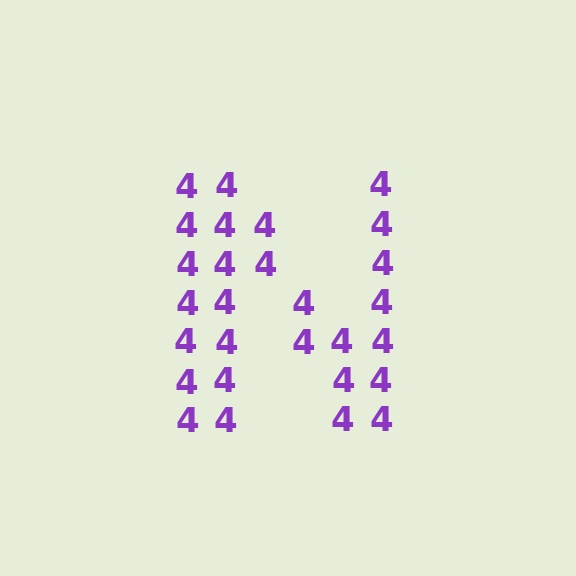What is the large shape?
The large shape is the letter N.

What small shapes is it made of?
It is made of small digit 4's.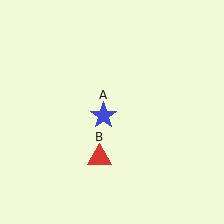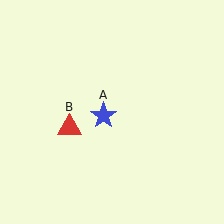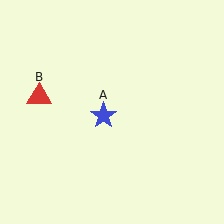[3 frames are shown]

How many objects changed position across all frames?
1 object changed position: red triangle (object B).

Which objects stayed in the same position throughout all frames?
Blue star (object A) remained stationary.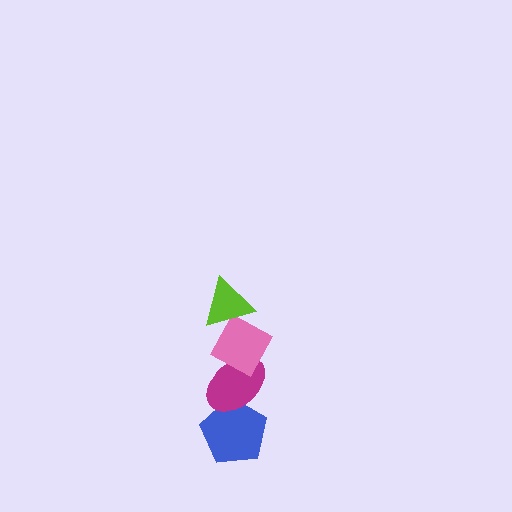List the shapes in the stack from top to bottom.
From top to bottom: the lime triangle, the pink diamond, the magenta ellipse, the blue pentagon.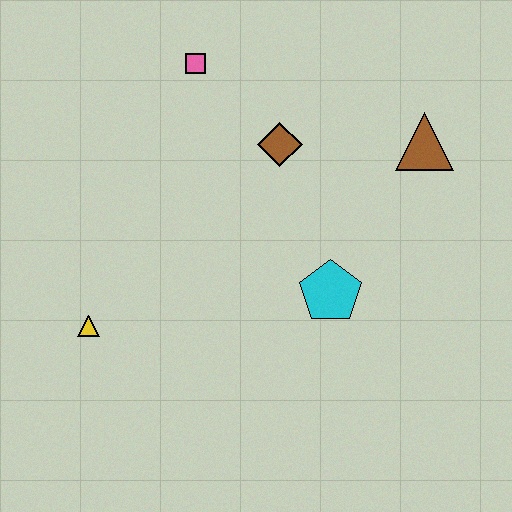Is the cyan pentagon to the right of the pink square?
Yes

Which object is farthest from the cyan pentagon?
The pink square is farthest from the cyan pentagon.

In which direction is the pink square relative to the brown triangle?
The pink square is to the left of the brown triangle.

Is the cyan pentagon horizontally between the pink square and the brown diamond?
No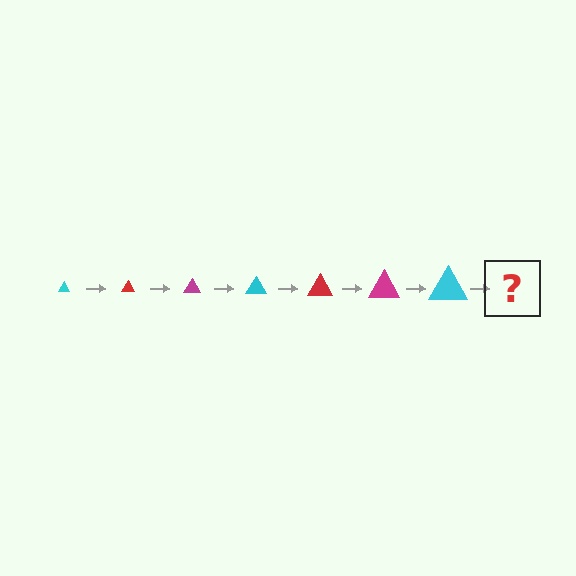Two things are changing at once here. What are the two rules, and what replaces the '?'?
The two rules are that the triangle grows larger each step and the color cycles through cyan, red, and magenta. The '?' should be a red triangle, larger than the previous one.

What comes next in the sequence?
The next element should be a red triangle, larger than the previous one.